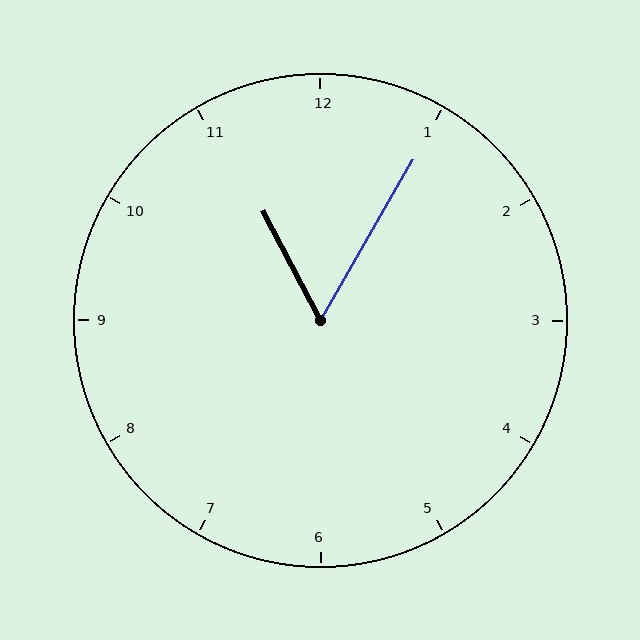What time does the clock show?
11:05.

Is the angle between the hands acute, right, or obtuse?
It is acute.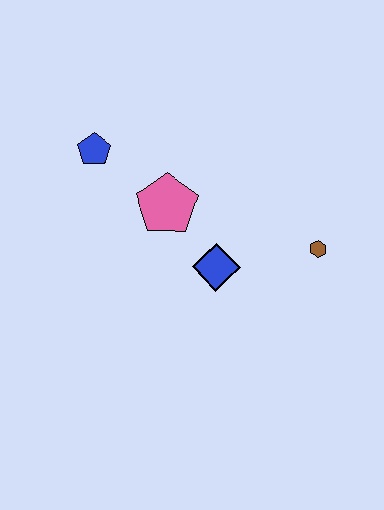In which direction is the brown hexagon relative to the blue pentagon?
The brown hexagon is to the right of the blue pentagon.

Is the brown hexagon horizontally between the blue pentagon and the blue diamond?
No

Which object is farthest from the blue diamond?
The blue pentagon is farthest from the blue diamond.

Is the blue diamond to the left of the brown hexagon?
Yes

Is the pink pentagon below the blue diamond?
No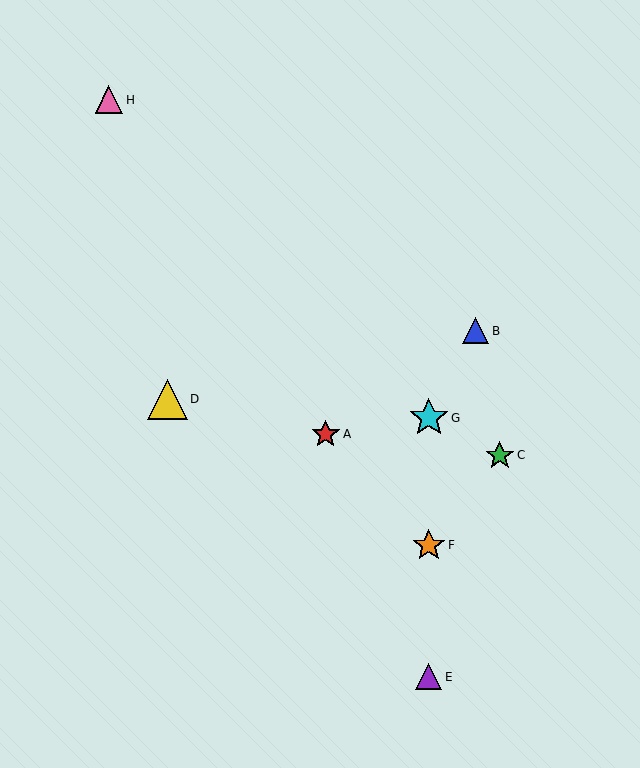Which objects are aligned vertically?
Objects E, F, G are aligned vertically.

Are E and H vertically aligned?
No, E is at x≈429 and H is at x≈109.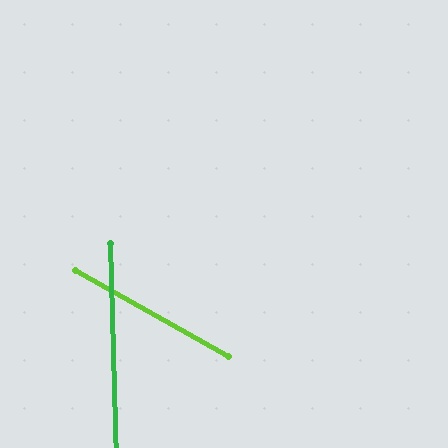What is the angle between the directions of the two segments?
Approximately 60 degrees.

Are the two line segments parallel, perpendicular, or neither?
Neither parallel nor perpendicular — they differ by about 60°.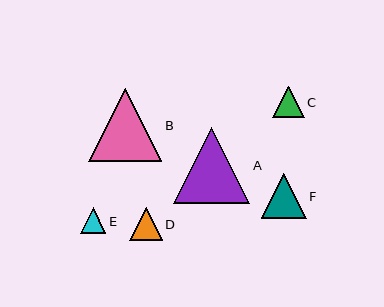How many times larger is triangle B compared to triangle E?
Triangle B is approximately 2.9 times the size of triangle E.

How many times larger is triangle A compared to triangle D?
Triangle A is approximately 2.3 times the size of triangle D.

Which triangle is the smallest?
Triangle E is the smallest with a size of approximately 25 pixels.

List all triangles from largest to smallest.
From largest to smallest: A, B, F, D, C, E.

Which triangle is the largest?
Triangle A is the largest with a size of approximately 76 pixels.